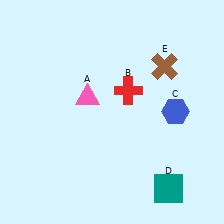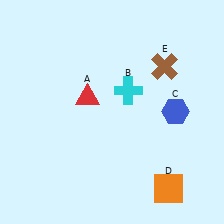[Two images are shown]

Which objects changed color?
A changed from pink to red. B changed from red to cyan. D changed from teal to orange.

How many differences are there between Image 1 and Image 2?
There are 3 differences between the two images.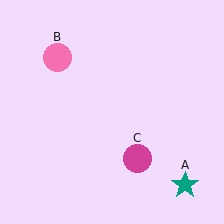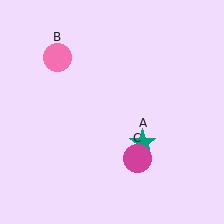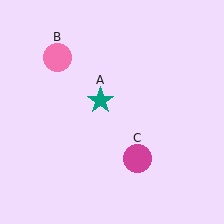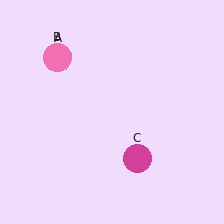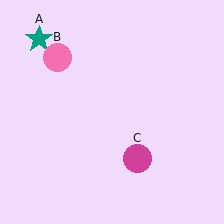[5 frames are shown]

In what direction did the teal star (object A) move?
The teal star (object A) moved up and to the left.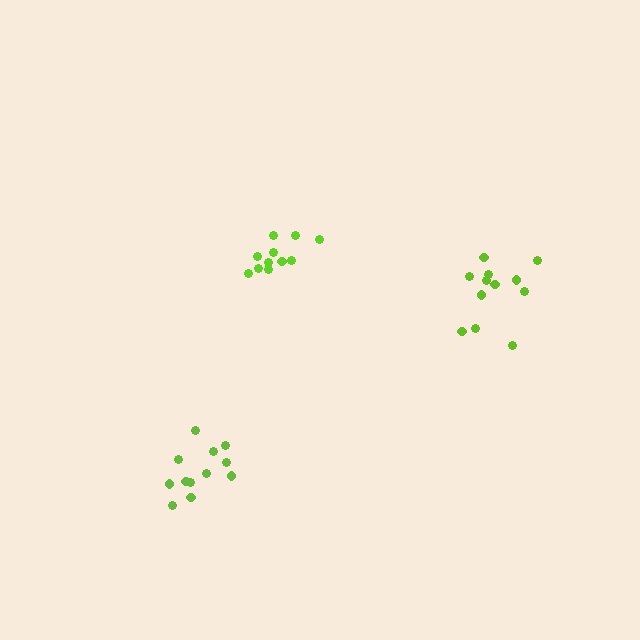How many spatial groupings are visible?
There are 3 spatial groupings.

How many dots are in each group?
Group 1: 12 dots, Group 2: 11 dots, Group 3: 12 dots (35 total).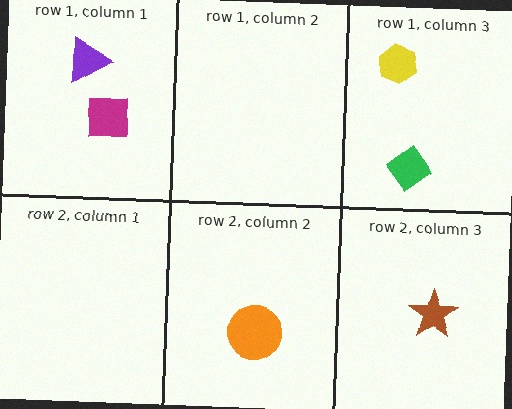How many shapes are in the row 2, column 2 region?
1.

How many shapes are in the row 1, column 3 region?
2.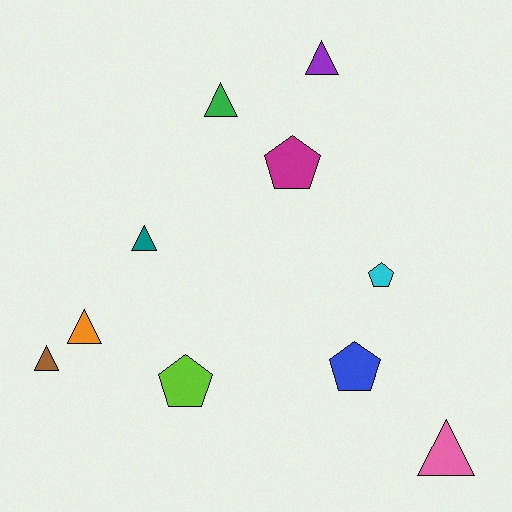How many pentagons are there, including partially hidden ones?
There are 4 pentagons.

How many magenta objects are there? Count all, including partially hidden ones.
There is 1 magenta object.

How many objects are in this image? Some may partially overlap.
There are 10 objects.